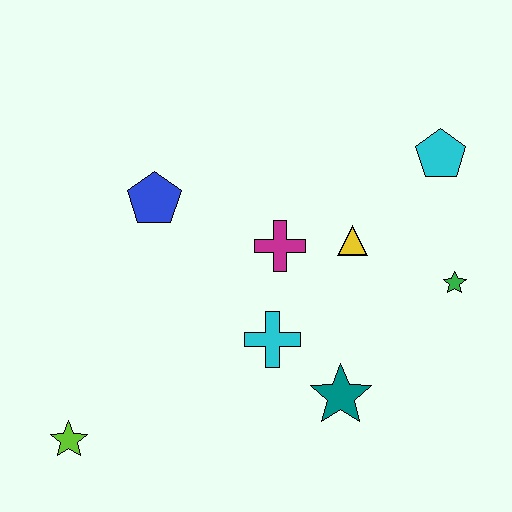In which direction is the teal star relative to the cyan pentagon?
The teal star is below the cyan pentagon.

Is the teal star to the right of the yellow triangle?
No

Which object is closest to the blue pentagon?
The magenta cross is closest to the blue pentagon.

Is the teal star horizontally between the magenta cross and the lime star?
No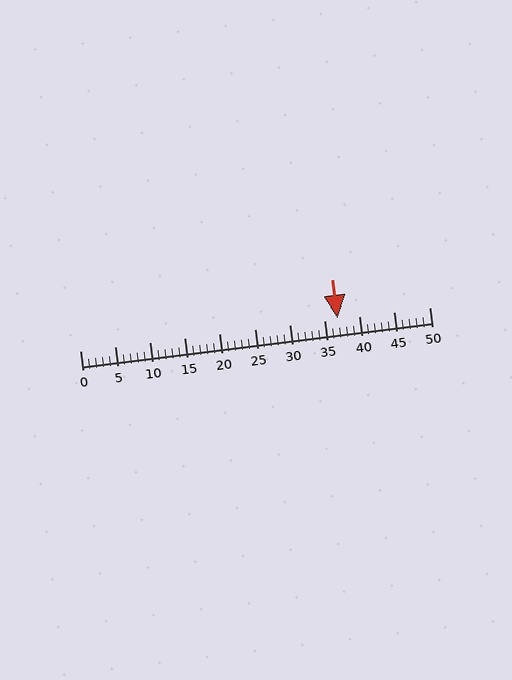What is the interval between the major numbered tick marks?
The major tick marks are spaced 5 units apart.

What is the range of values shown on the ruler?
The ruler shows values from 0 to 50.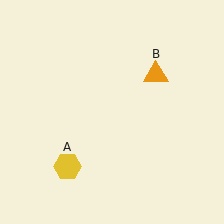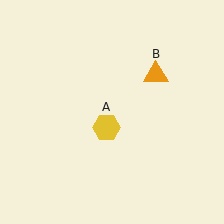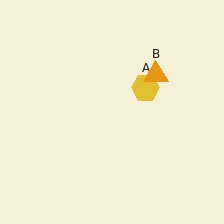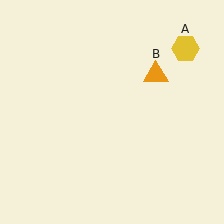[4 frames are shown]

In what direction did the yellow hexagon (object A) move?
The yellow hexagon (object A) moved up and to the right.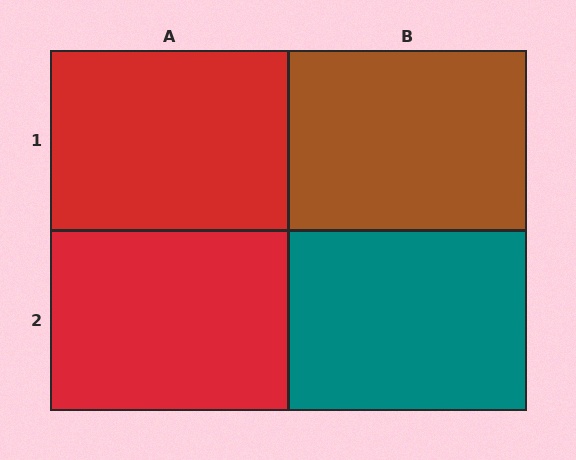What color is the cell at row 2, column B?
Teal.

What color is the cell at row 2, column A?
Red.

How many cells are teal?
1 cell is teal.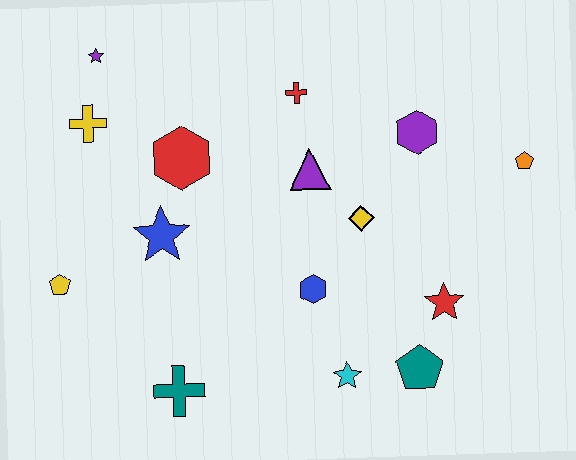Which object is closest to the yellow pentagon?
The blue star is closest to the yellow pentagon.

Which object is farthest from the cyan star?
The purple star is farthest from the cyan star.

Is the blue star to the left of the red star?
Yes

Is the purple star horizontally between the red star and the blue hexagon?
No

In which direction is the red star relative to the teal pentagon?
The red star is above the teal pentagon.